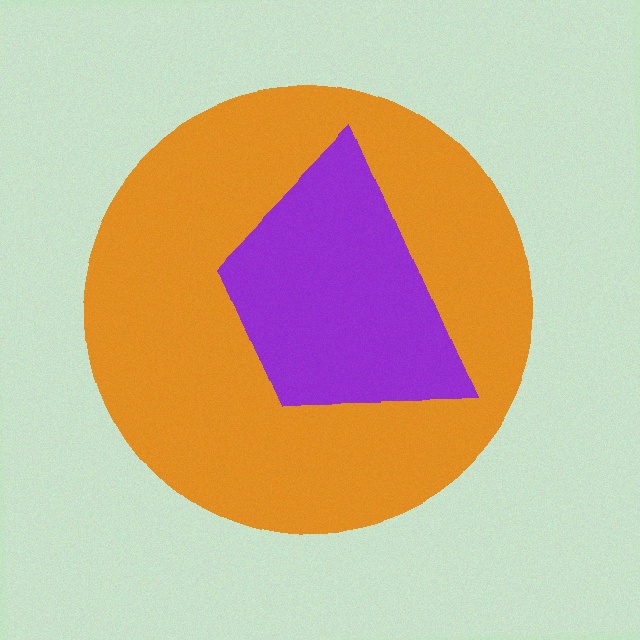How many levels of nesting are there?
2.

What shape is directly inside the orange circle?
The purple trapezoid.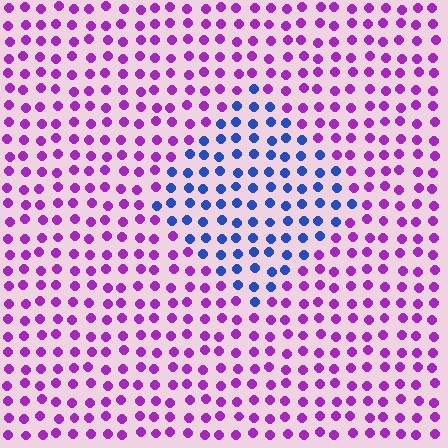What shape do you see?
I see a diamond.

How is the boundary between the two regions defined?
The boundary is defined purely by a slight shift in hue (about 64 degrees). Spacing, size, and orientation are identical on both sides.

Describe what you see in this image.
The image is filled with small purple elements in a uniform arrangement. A diamond-shaped region is visible where the elements are tinted to a slightly different hue, forming a subtle color boundary.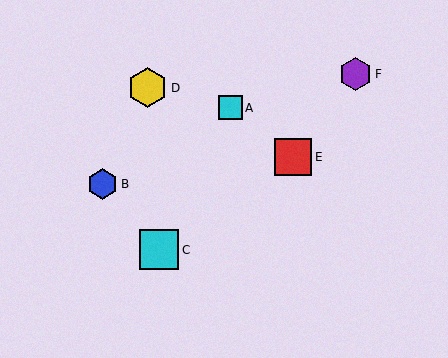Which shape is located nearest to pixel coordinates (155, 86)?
The yellow hexagon (labeled D) at (148, 88) is nearest to that location.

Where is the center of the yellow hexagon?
The center of the yellow hexagon is at (148, 88).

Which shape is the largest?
The yellow hexagon (labeled D) is the largest.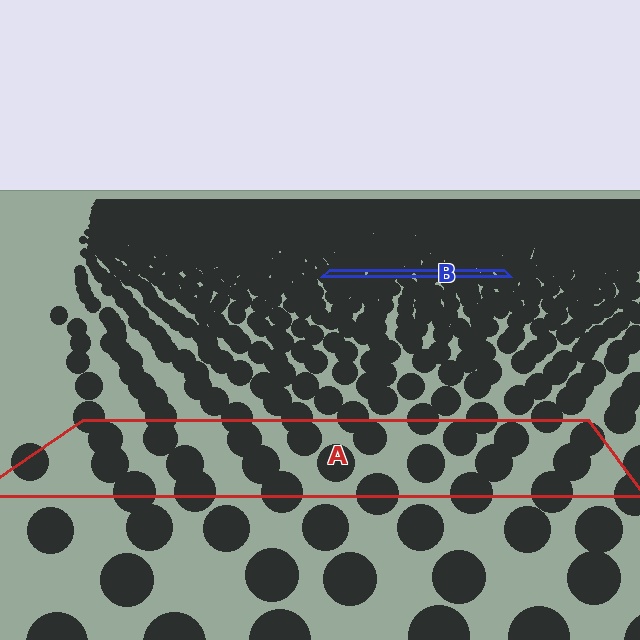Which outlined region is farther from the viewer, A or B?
Region B is farther from the viewer — the texture elements inside it appear smaller and more densely packed.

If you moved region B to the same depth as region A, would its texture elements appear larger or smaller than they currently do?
They would appear larger. At a closer depth, the same texture elements are projected at a bigger on-screen size.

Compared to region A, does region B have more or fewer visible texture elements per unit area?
Region B has more texture elements per unit area — they are packed more densely because it is farther away.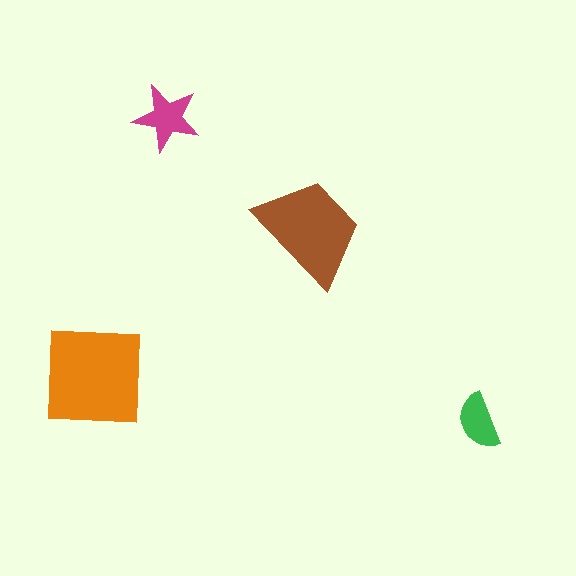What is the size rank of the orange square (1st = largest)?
1st.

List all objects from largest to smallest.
The orange square, the brown trapezoid, the magenta star, the green semicircle.